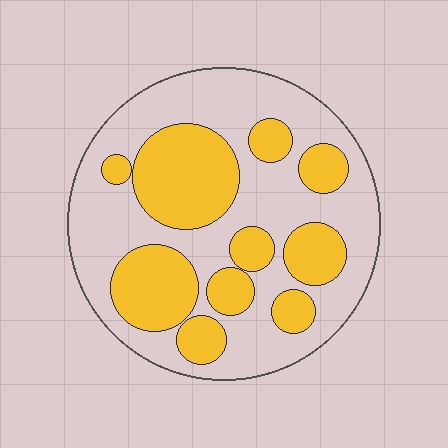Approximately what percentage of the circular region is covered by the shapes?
Approximately 40%.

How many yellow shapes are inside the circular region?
10.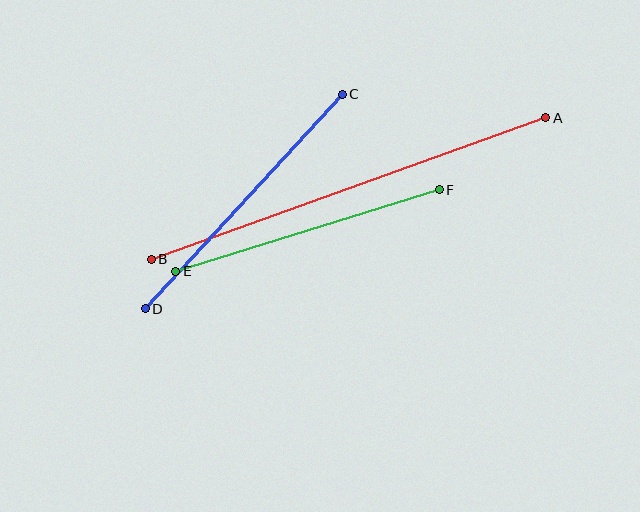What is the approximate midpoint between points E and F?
The midpoint is at approximately (308, 230) pixels.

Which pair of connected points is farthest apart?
Points A and B are farthest apart.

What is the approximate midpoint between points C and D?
The midpoint is at approximately (244, 201) pixels.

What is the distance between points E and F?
The distance is approximately 276 pixels.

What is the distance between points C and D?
The distance is approximately 291 pixels.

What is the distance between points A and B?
The distance is approximately 419 pixels.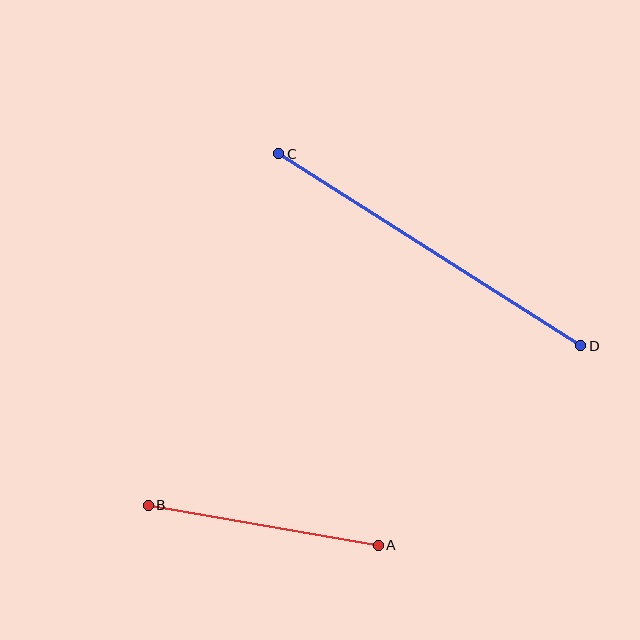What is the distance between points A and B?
The distance is approximately 234 pixels.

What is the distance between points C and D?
The distance is approximately 358 pixels.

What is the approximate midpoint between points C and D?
The midpoint is at approximately (430, 250) pixels.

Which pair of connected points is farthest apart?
Points C and D are farthest apart.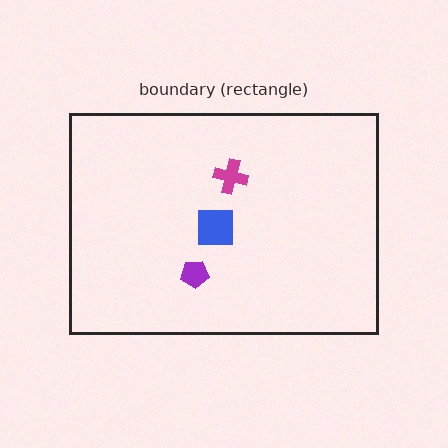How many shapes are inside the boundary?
3 inside, 0 outside.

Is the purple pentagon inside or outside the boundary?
Inside.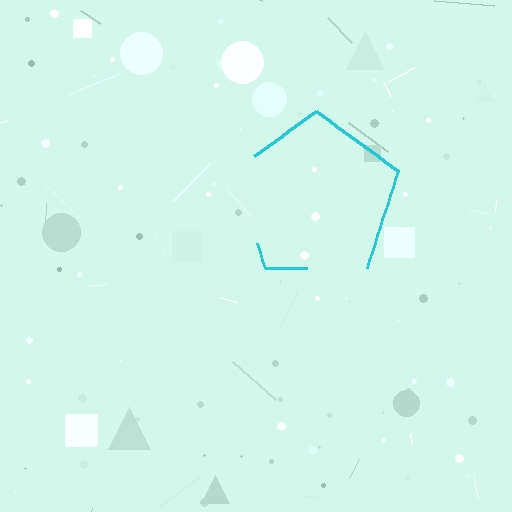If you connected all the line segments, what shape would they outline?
They would outline a pentagon.